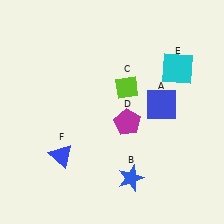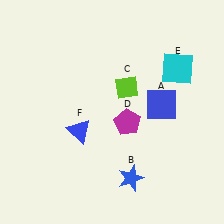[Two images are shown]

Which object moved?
The blue triangle (F) moved up.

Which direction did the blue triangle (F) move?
The blue triangle (F) moved up.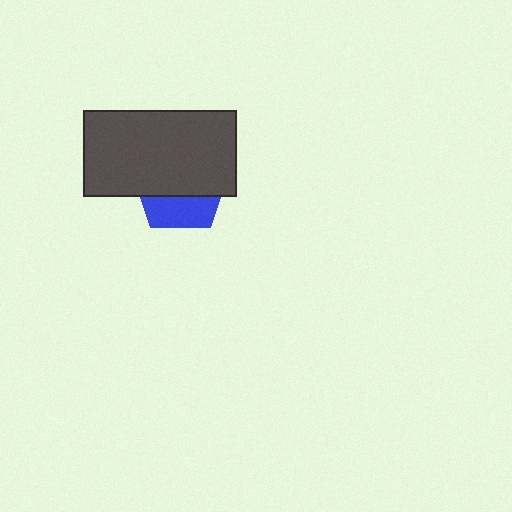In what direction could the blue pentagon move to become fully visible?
The blue pentagon could move down. That would shift it out from behind the dark gray rectangle entirely.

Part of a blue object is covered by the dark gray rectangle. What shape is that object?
It is a pentagon.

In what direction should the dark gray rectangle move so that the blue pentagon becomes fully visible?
The dark gray rectangle should move up. That is the shortest direction to clear the overlap and leave the blue pentagon fully visible.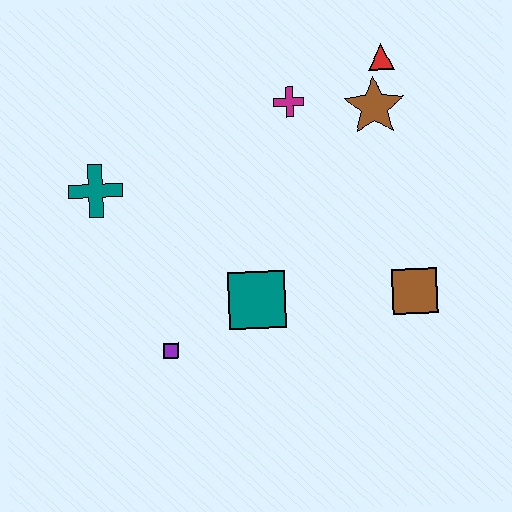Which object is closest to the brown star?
The red triangle is closest to the brown star.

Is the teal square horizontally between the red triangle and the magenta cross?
No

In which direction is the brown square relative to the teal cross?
The brown square is to the right of the teal cross.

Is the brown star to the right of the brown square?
No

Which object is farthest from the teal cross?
The brown square is farthest from the teal cross.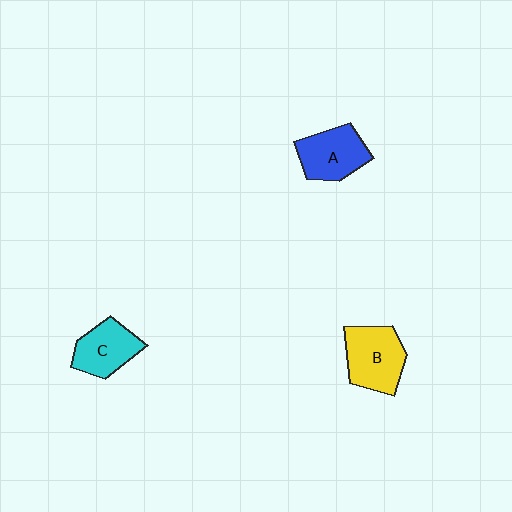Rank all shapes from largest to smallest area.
From largest to smallest: B (yellow), A (blue), C (cyan).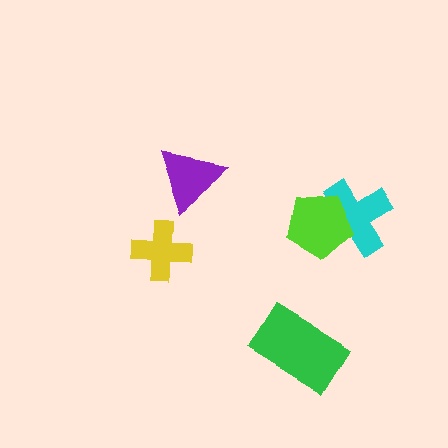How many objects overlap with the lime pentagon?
1 object overlaps with the lime pentagon.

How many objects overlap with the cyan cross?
1 object overlaps with the cyan cross.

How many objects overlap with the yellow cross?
0 objects overlap with the yellow cross.